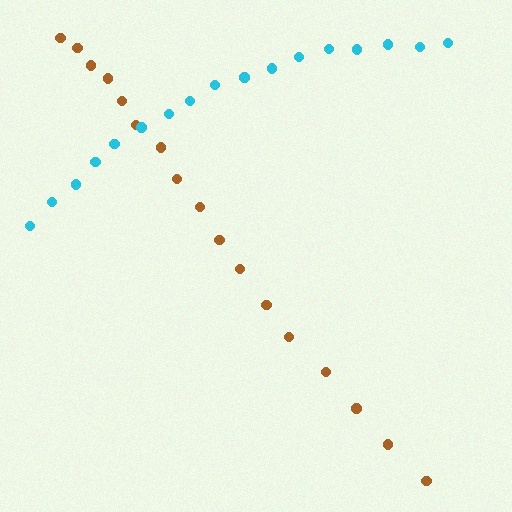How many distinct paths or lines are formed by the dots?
There are 2 distinct paths.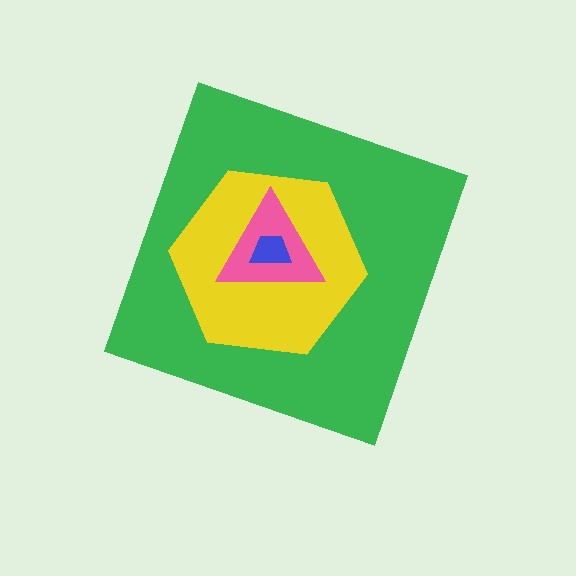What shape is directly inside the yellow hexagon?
The pink triangle.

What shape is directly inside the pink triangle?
The blue trapezoid.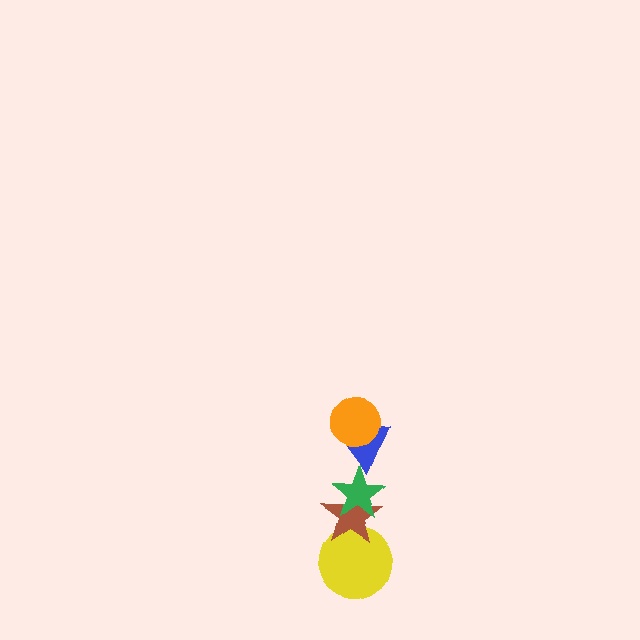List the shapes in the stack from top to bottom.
From top to bottom: the orange circle, the blue triangle, the green star, the brown star, the yellow circle.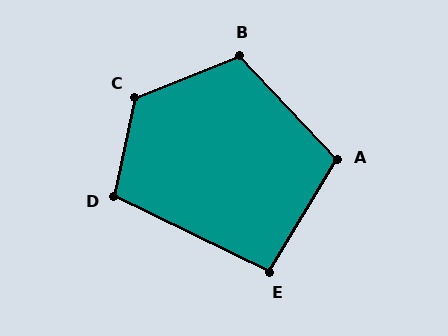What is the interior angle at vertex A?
Approximately 106 degrees (obtuse).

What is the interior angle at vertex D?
Approximately 104 degrees (obtuse).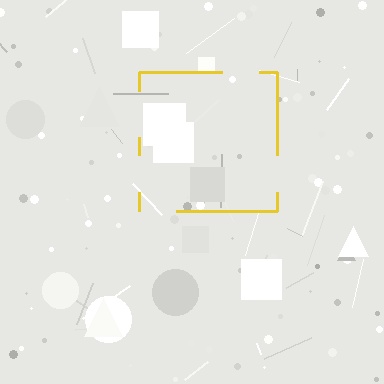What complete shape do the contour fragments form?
The contour fragments form a square.